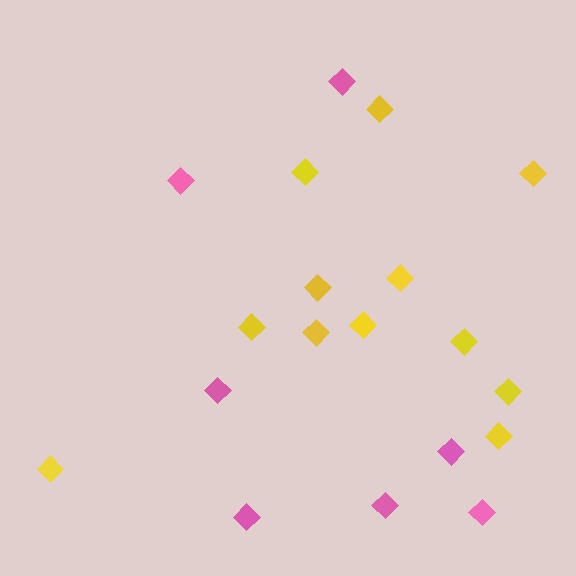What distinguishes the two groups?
There are 2 groups: one group of yellow diamonds (12) and one group of pink diamonds (7).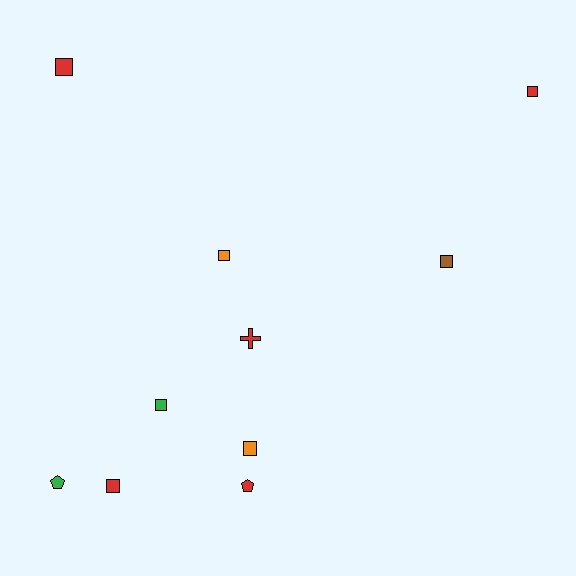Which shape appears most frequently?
Square, with 7 objects.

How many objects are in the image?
There are 10 objects.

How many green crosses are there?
There are no green crosses.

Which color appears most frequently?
Red, with 5 objects.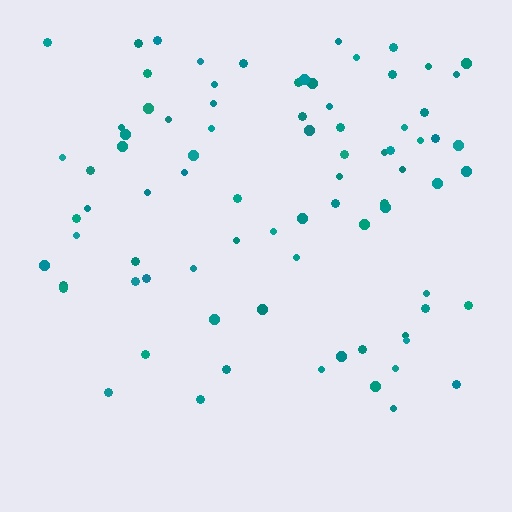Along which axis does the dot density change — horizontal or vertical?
Vertical.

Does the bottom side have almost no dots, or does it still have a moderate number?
Still a moderate number, just noticeably fewer than the top.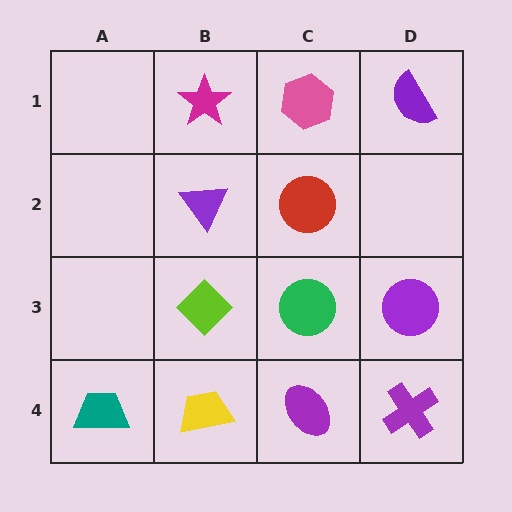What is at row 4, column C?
A purple ellipse.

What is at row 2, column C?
A red circle.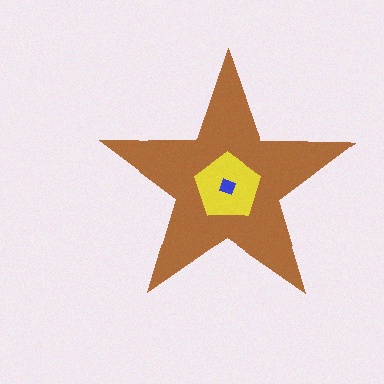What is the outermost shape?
The brown star.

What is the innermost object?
The blue diamond.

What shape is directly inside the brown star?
The yellow pentagon.